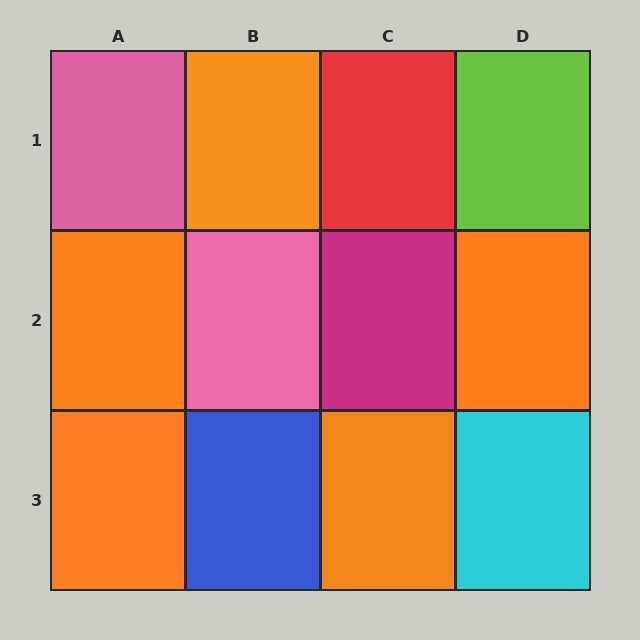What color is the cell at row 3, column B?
Blue.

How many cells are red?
1 cell is red.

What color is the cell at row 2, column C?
Magenta.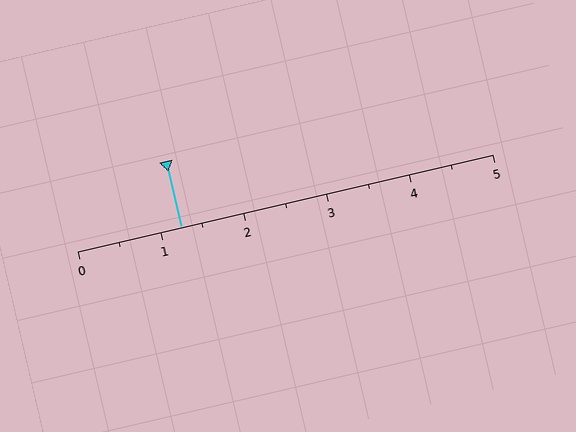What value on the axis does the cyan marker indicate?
The marker indicates approximately 1.2.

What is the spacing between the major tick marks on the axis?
The major ticks are spaced 1 apart.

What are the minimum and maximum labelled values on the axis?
The axis runs from 0 to 5.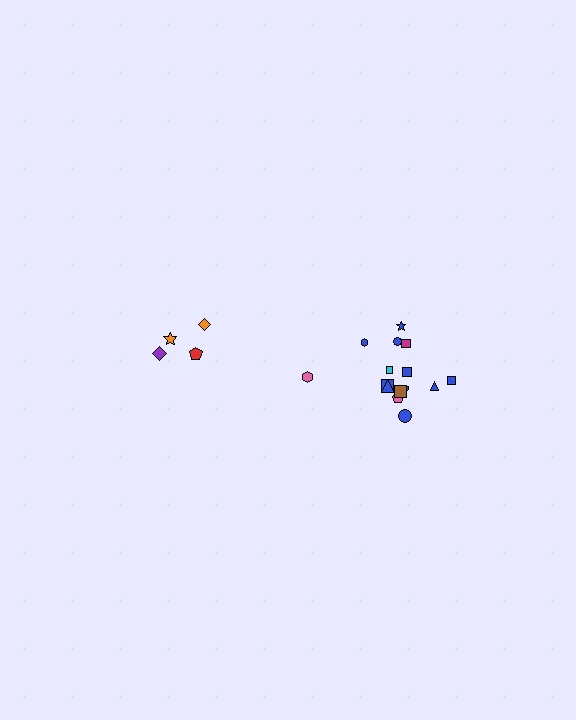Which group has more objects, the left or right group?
The right group.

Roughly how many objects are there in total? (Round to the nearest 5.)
Roughly 20 objects in total.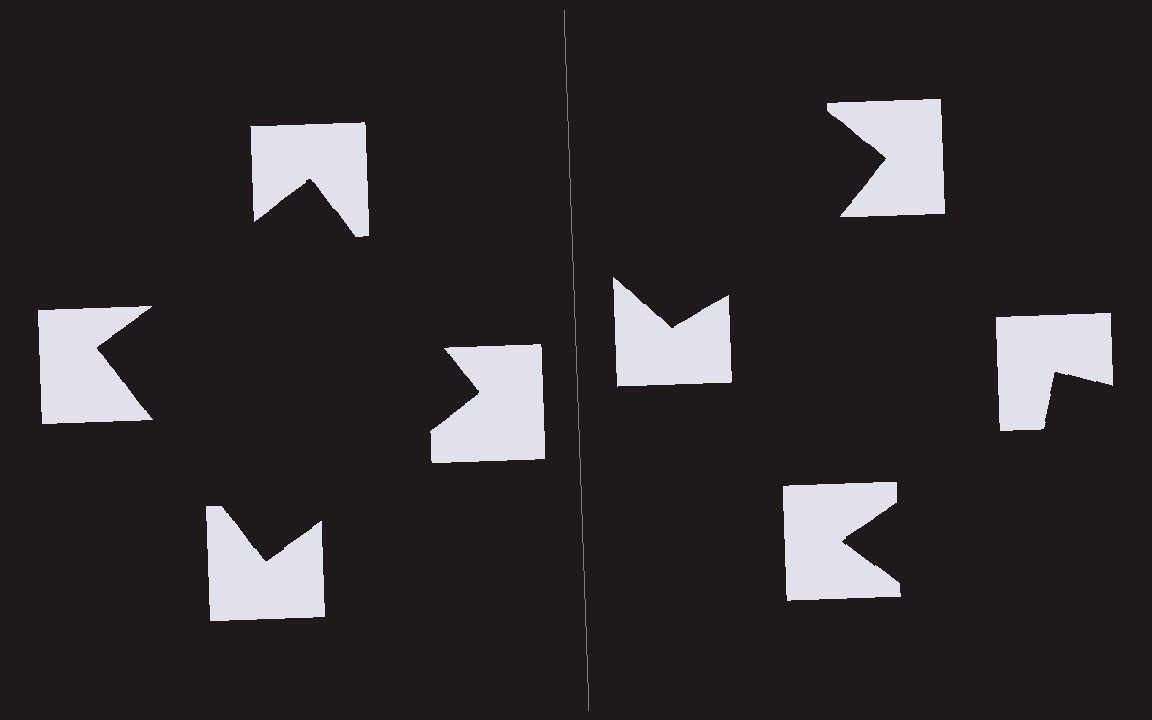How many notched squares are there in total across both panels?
8 — 4 on each side.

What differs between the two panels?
The notched squares are positioned identically on both sides; only the wedge orientations differ. On the left they align to a square; on the right they are misaligned.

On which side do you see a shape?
An illusory square appears on the left side. On the right side the wedge cuts are rotated, so no coherent shape forms.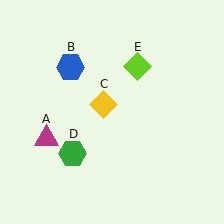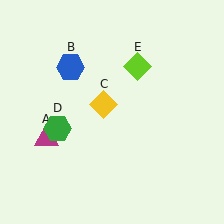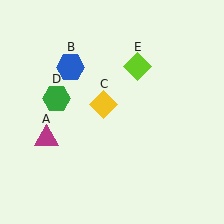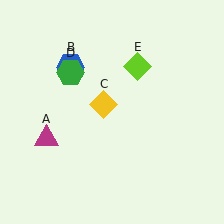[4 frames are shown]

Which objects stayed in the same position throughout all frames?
Magenta triangle (object A) and blue hexagon (object B) and yellow diamond (object C) and lime diamond (object E) remained stationary.